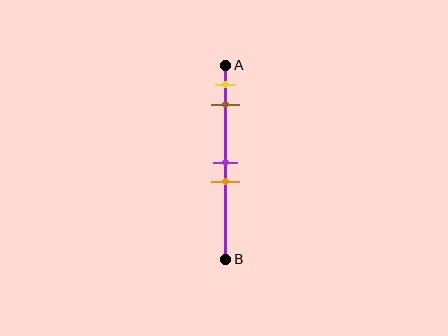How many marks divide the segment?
There are 4 marks dividing the segment.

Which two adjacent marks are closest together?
The purple and orange marks are the closest adjacent pair.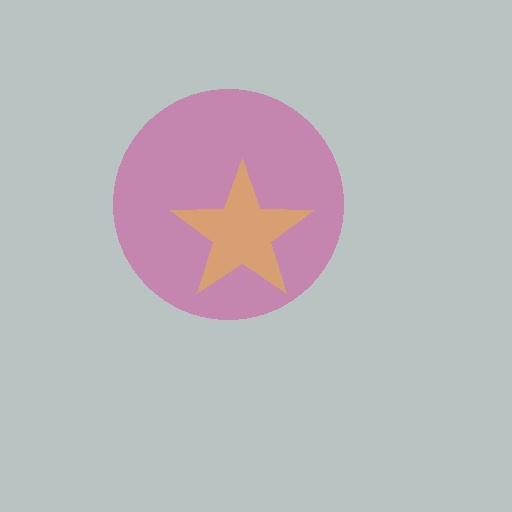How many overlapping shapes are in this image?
There are 2 overlapping shapes in the image.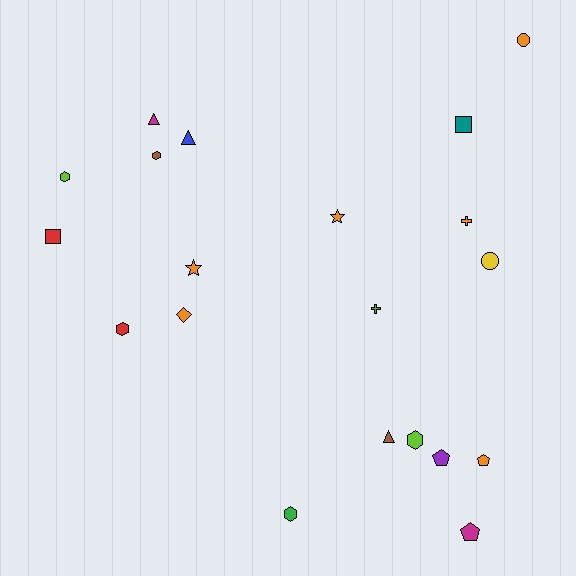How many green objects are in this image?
There are 2 green objects.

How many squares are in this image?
There are 2 squares.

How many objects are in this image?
There are 20 objects.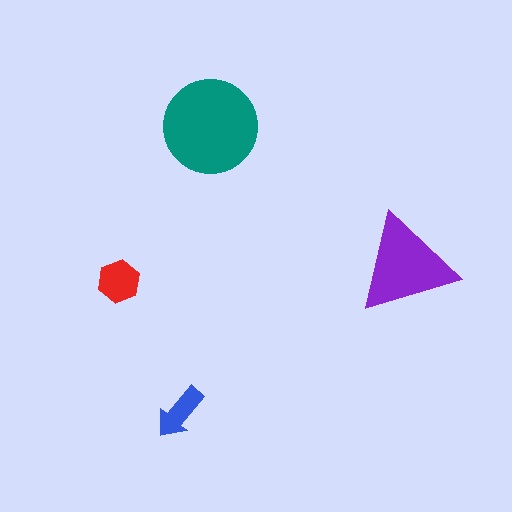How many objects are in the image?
There are 4 objects in the image.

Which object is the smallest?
The blue arrow.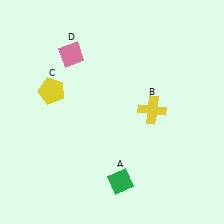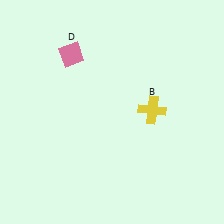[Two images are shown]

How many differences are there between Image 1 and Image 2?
There are 2 differences between the two images.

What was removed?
The yellow pentagon (C), the green diamond (A) were removed in Image 2.